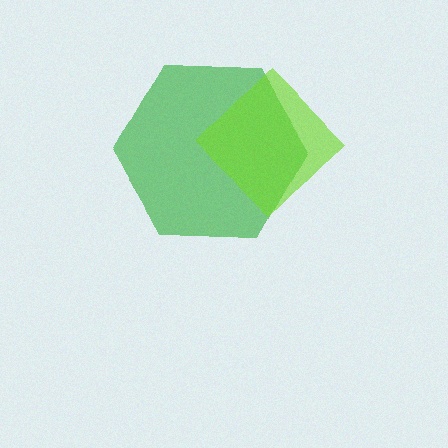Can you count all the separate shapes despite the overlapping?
Yes, there are 2 separate shapes.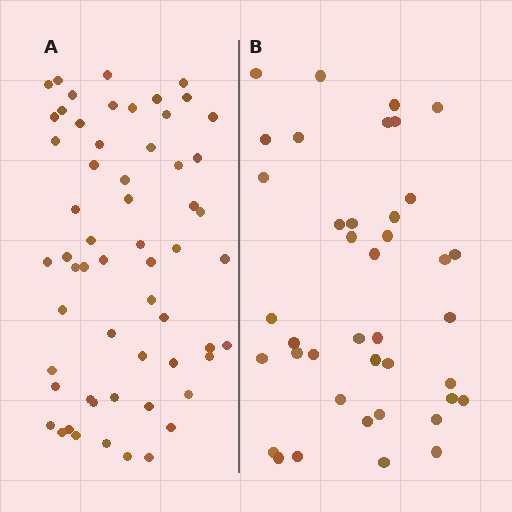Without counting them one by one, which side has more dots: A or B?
Region A (the left region) has more dots.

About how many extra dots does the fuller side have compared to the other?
Region A has approximately 20 more dots than region B.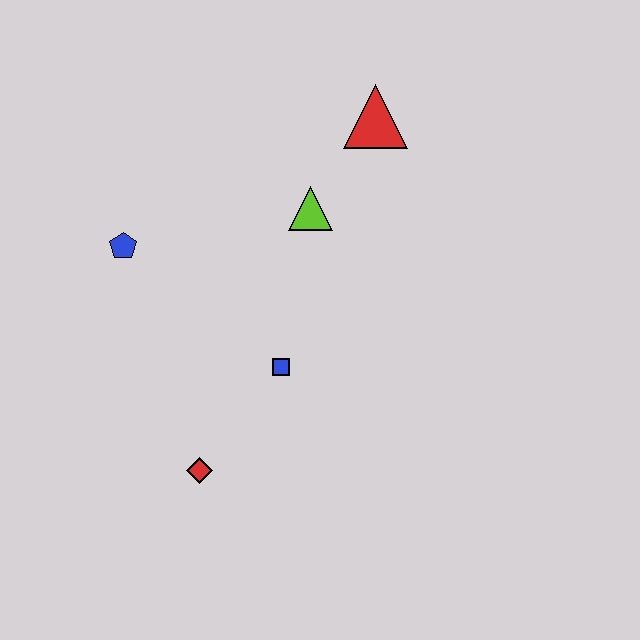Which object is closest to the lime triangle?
The red triangle is closest to the lime triangle.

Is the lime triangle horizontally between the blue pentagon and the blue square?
No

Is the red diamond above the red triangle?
No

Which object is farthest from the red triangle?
The red diamond is farthest from the red triangle.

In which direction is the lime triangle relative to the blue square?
The lime triangle is above the blue square.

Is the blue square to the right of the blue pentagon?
Yes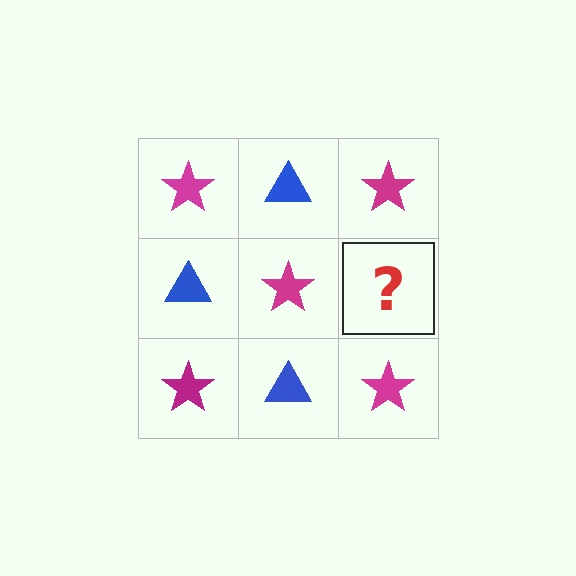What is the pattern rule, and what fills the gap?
The rule is that it alternates magenta star and blue triangle in a checkerboard pattern. The gap should be filled with a blue triangle.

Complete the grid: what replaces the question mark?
The question mark should be replaced with a blue triangle.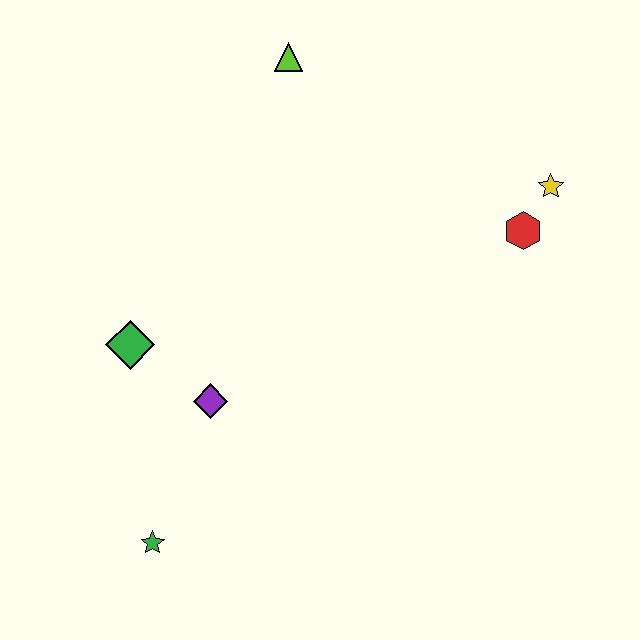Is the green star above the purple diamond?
No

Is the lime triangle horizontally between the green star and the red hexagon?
Yes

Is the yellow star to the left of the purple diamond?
No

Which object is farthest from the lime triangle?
The green star is farthest from the lime triangle.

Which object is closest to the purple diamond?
The green diamond is closest to the purple diamond.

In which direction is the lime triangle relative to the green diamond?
The lime triangle is above the green diamond.